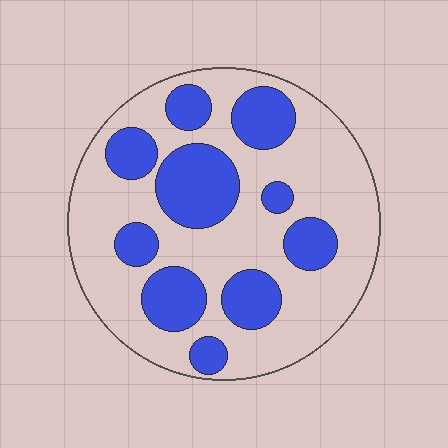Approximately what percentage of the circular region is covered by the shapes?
Approximately 35%.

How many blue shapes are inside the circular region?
10.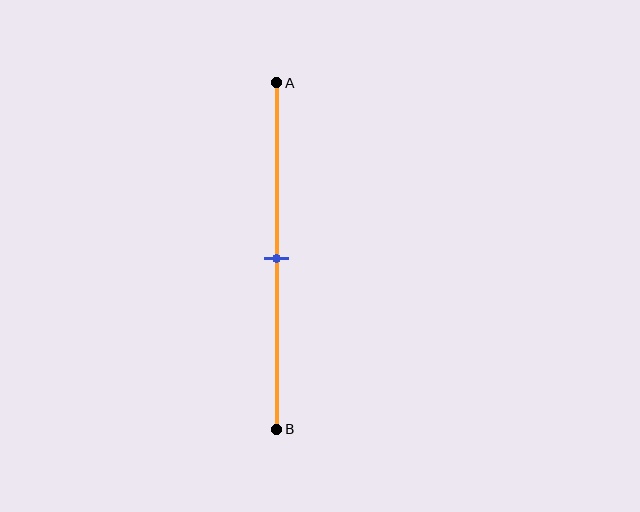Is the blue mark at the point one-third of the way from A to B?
No, the mark is at about 50% from A, not at the 33% one-third point.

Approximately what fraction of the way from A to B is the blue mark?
The blue mark is approximately 50% of the way from A to B.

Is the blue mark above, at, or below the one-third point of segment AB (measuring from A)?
The blue mark is below the one-third point of segment AB.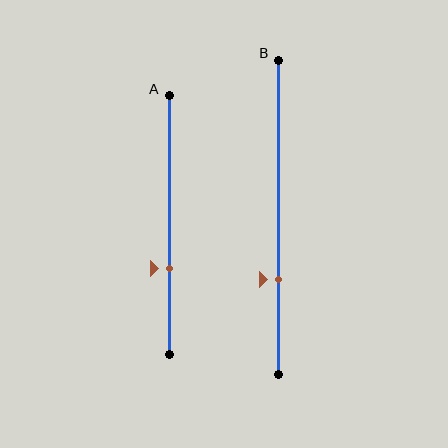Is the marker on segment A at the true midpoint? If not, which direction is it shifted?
No, the marker on segment A is shifted downward by about 17% of the segment length.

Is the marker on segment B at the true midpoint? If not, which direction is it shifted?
No, the marker on segment B is shifted downward by about 20% of the segment length.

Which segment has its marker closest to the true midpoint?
Segment A has its marker closest to the true midpoint.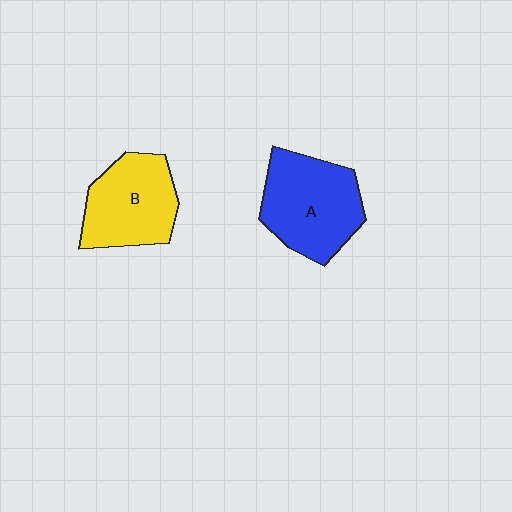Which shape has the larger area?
Shape A (blue).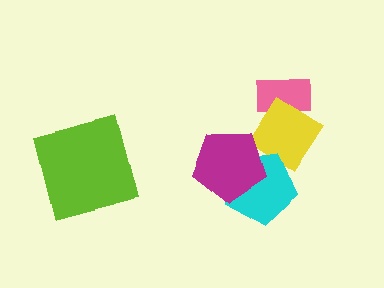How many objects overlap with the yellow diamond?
3 objects overlap with the yellow diamond.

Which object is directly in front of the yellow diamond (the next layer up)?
The cyan pentagon is directly in front of the yellow diamond.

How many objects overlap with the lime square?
0 objects overlap with the lime square.